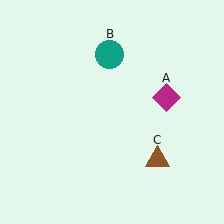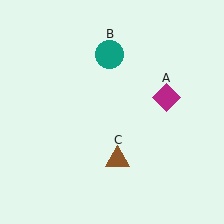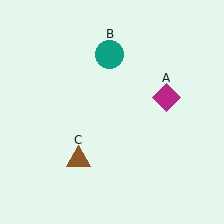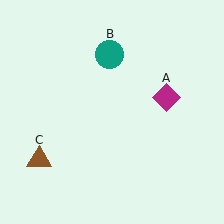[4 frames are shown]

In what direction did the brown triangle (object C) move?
The brown triangle (object C) moved left.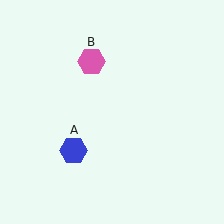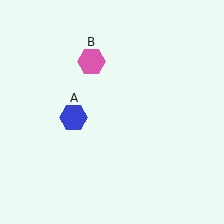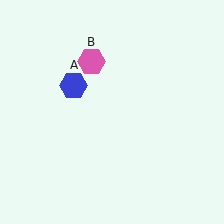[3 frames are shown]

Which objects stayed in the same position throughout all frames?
Pink hexagon (object B) remained stationary.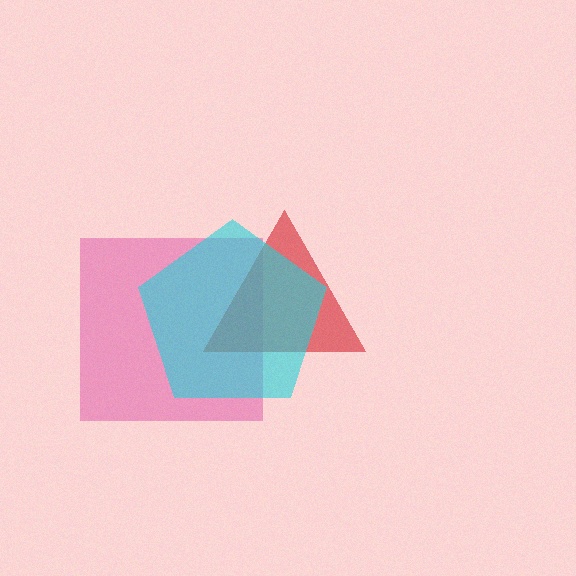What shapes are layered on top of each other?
The layered shapes are: a pink square, a red triangle, a cyan pentagon.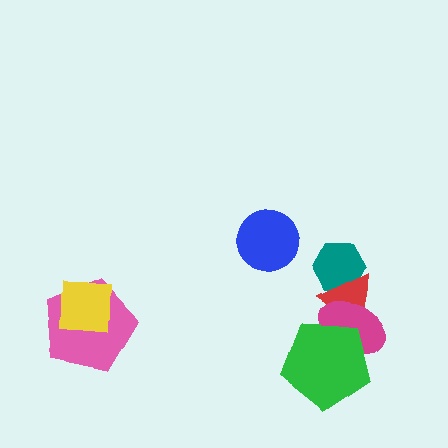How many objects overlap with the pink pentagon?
1 object overlaps with the pink pentagon.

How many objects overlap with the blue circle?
0 objects overlap with the blue circle.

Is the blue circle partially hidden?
No, no other shape covers it.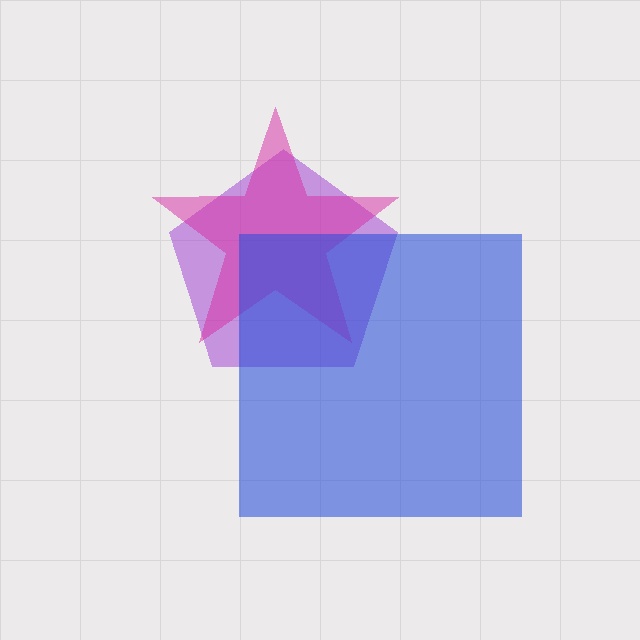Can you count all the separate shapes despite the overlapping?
Yes, there are 3 separate shapes.